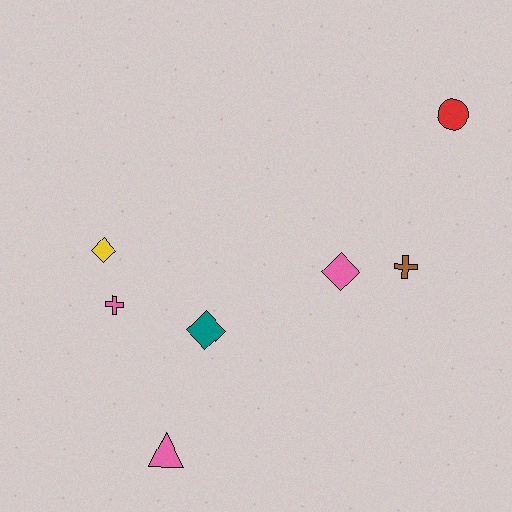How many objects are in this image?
There are 7 objects.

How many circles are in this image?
There is 1 circle.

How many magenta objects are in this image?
There are no magenta objects.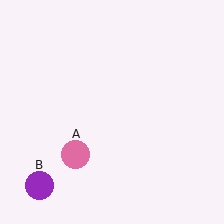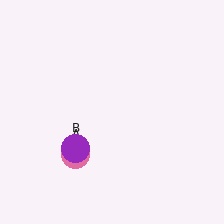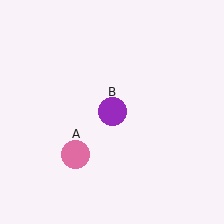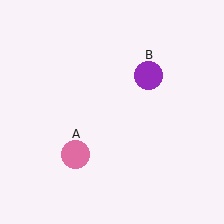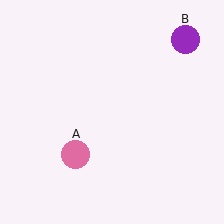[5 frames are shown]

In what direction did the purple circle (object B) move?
The purple circle (object B) moved up and to the right.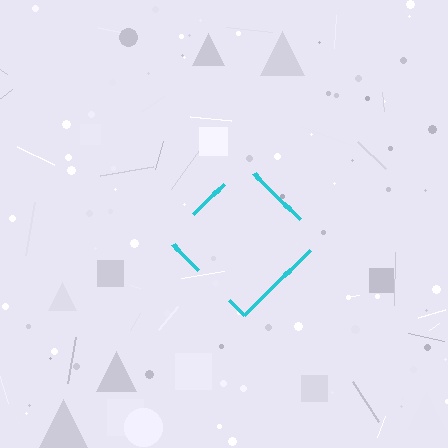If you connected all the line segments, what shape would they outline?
They would outline a diamond.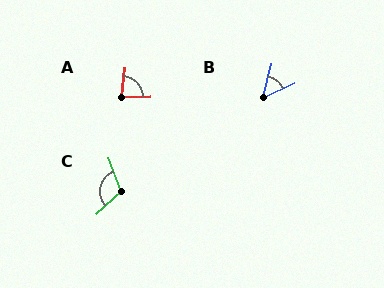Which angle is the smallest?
B, at approximately 51 degrees.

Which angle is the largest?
C, at approximately 113 degrees.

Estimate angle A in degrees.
Approximately 83 degrees.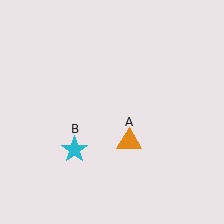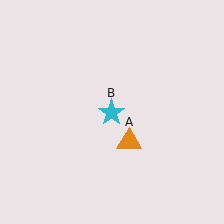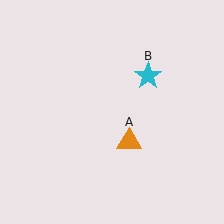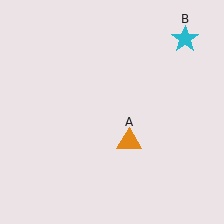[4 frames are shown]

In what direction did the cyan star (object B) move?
The cyan star (object B) moved up and to the right.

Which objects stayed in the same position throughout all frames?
Orange triangle (object A) remained stationary.